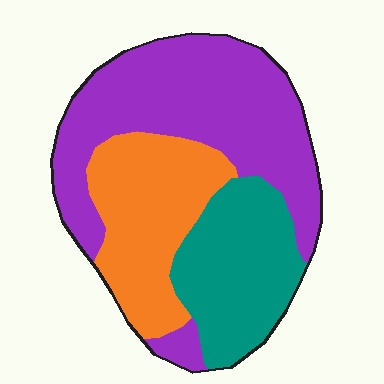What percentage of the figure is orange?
Orange covers about 25% of the figure.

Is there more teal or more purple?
Purple.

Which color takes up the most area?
Purple, at roughly 45%.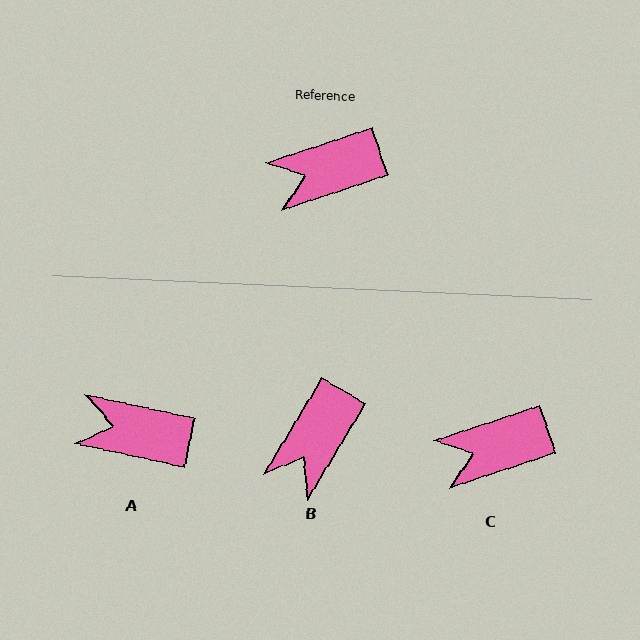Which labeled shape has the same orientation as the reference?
C.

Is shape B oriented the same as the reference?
No, it is off by about 41 degrees.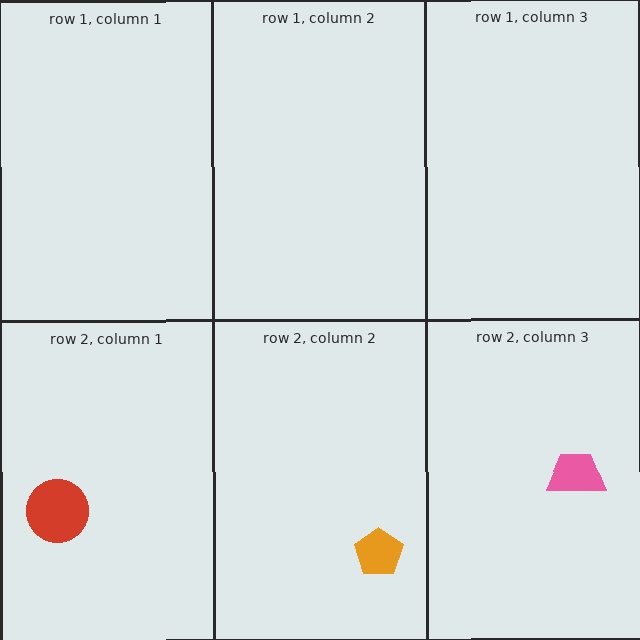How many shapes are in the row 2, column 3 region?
1.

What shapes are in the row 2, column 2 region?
The orange pentagon.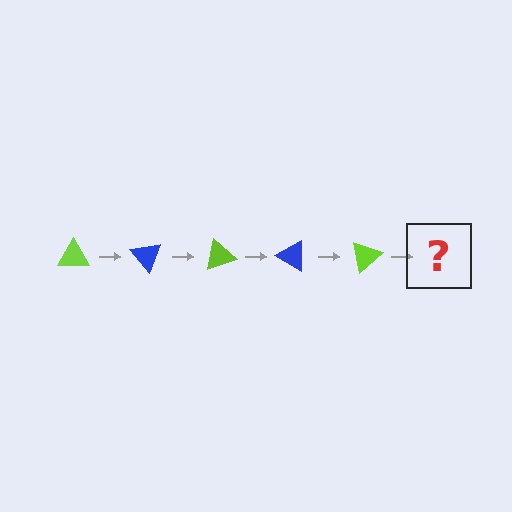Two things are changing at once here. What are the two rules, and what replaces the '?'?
The two rules are that it rotates 50 degrees each step and the color cycles through lime and blue. The '?' should be a blue triangle, rotated 250 degrees from the start.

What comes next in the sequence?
The next element should be a blue triangle, rotated 250 degrees from the start.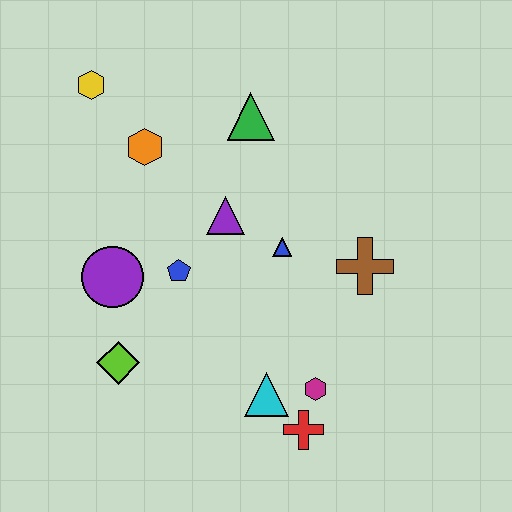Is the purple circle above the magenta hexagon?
Yes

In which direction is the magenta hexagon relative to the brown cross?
The magenta hexagon is below the brown cross.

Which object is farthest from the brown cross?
The yellow hexagon is farthest from the brown cross.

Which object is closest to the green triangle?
The purple triangle is closest to the green triangle.